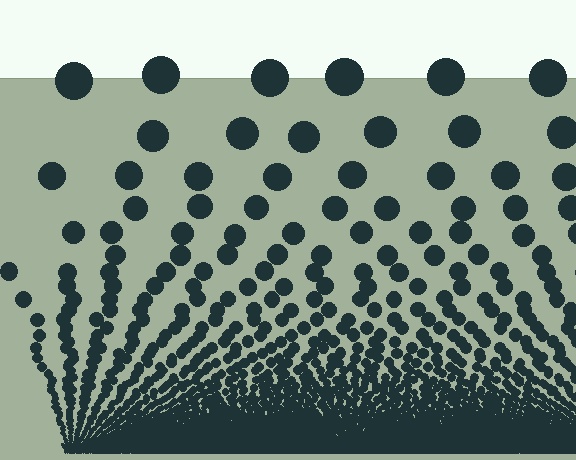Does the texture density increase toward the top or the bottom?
Density increases toward the bottom.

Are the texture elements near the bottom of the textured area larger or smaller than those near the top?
Smaller. The gradient is inverted — elements near the bottom are smaller and denser.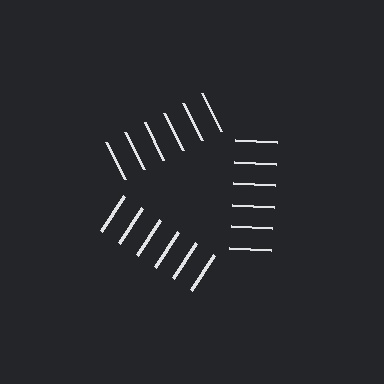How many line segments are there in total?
18 — 6 along each of the 3 edges.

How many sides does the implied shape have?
3 sides — the line-ends trace a triangle.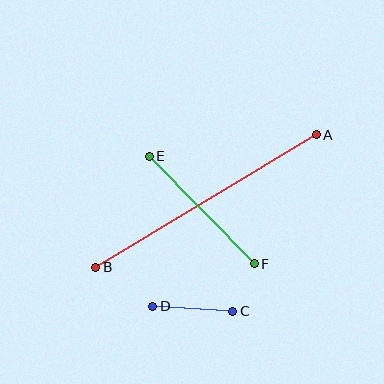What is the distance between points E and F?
The distance is approximately 150 pixels.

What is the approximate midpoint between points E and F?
The midpoint is at approximately (202, 210) pixels.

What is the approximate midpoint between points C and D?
The midpoint is at approximately (193, 309) pixels.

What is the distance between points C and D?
The distance is approximately 80 pixels.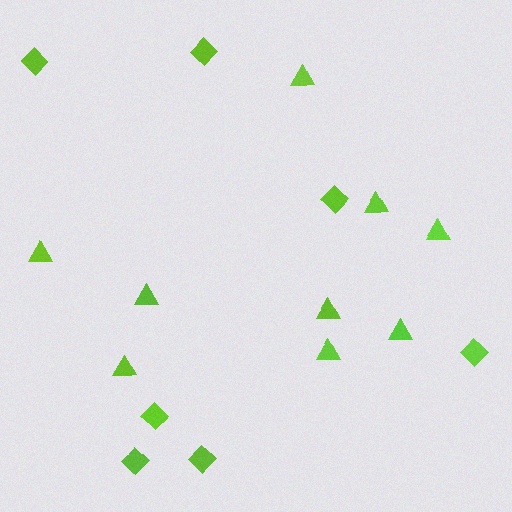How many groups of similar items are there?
There are 2 groups: one group of triangles (9) and one group of diamonds (7).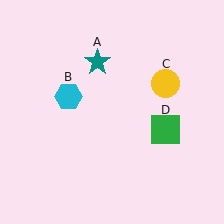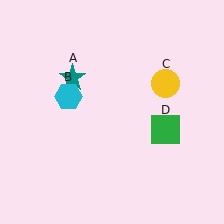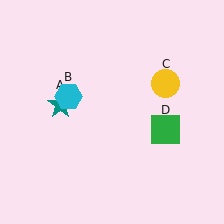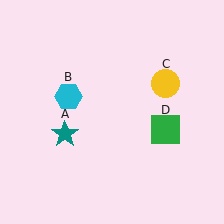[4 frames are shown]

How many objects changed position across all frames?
1 object changed position: teal star (object A).